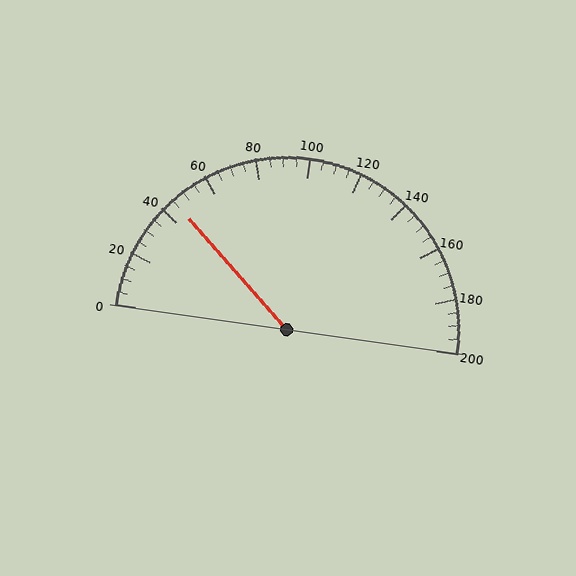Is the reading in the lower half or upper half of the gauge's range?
The reading is in the lower half of the range (0 to 200).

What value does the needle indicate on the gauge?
The needle indicates approximately 45.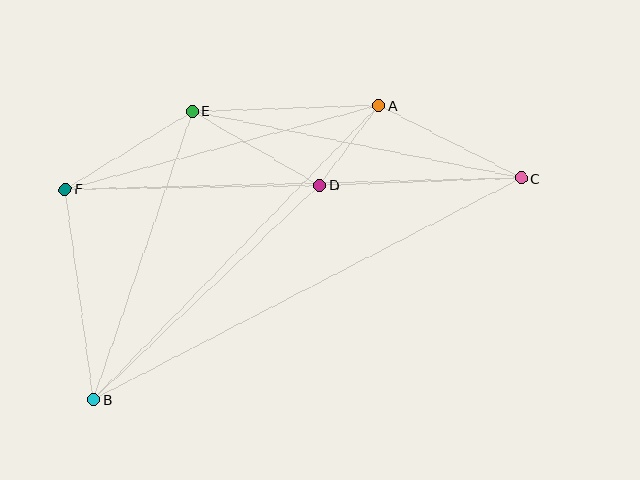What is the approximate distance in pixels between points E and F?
The distance between E and F is approximately 149 pixels.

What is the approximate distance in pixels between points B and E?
The distance between B and E is approximately 305 pixels.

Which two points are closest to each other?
Points A and D are closest to each other.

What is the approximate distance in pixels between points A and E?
The distance between A and E is approximately 187 pixels.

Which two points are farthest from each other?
Points B and C are farthest from each other.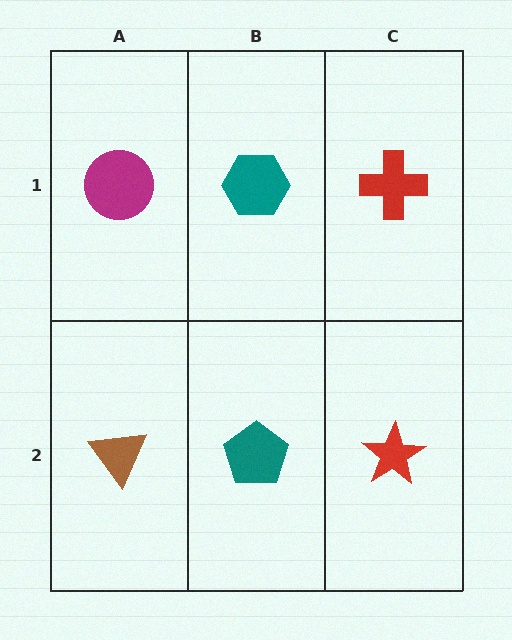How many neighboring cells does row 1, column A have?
2.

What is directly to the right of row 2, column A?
A teal pentagon.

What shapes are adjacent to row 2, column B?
A teal hexagon (row 1, column B), a brown triangle (row 2, column A), a red star (row 2, column C).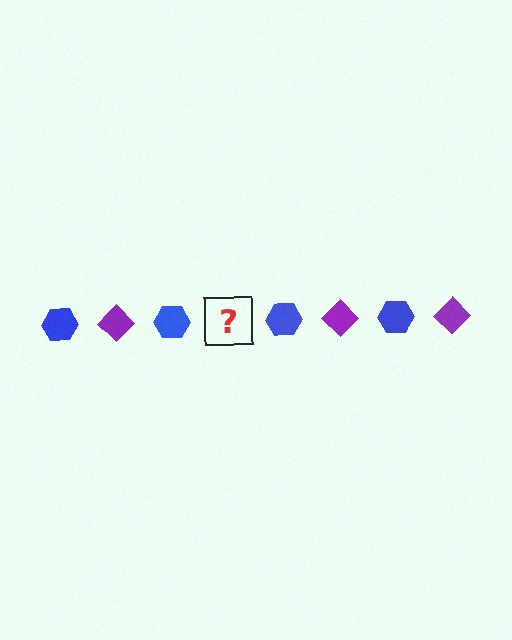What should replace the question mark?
The question mark should be replaced with a purple diamond.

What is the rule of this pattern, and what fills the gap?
The rule is that the pattern alternates between blue hexagon and purple diamond. The gap should be filled with a purple diamond.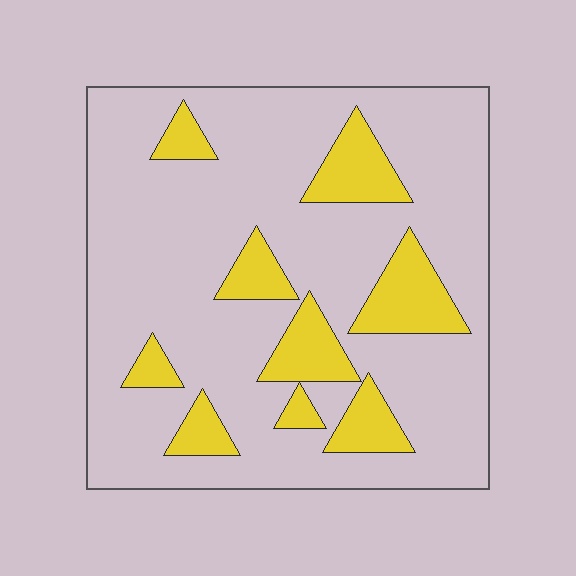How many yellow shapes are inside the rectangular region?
9.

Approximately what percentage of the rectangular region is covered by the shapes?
Approximately 20%.